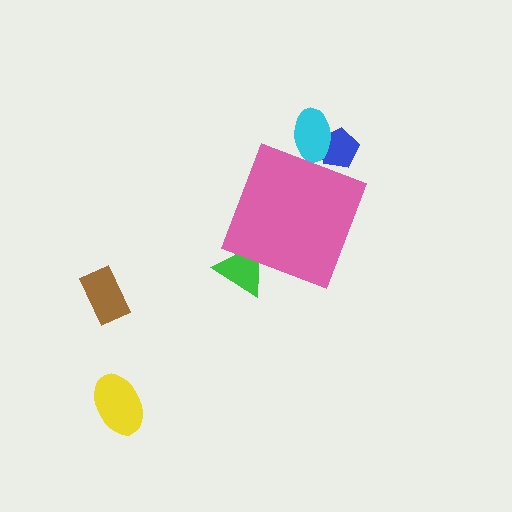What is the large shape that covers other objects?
A pink diamond.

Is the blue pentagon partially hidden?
Yes, the blue pentagon is partially hidden behind the pink diamond.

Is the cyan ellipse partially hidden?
Yes, the cyan ellipse is partially hidden behind the pink diamond.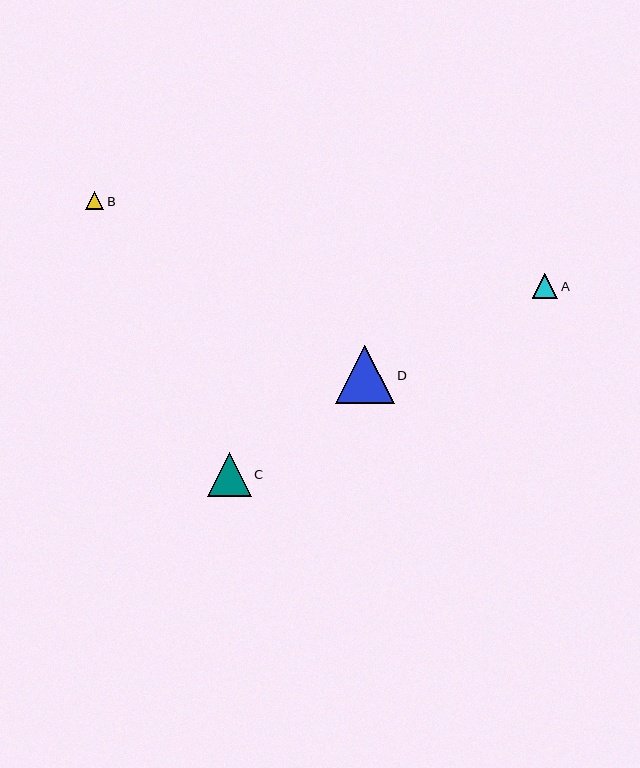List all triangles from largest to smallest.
From largest to smallest: D, C, A, B.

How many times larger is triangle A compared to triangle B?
Triangle A is approximately 1.4 times the size of triangle B.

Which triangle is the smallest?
Triangle B is the smallest with a size of approximately 18 pixels.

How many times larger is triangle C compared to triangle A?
Triangle C is approximately 1.7 times the size of triangle A.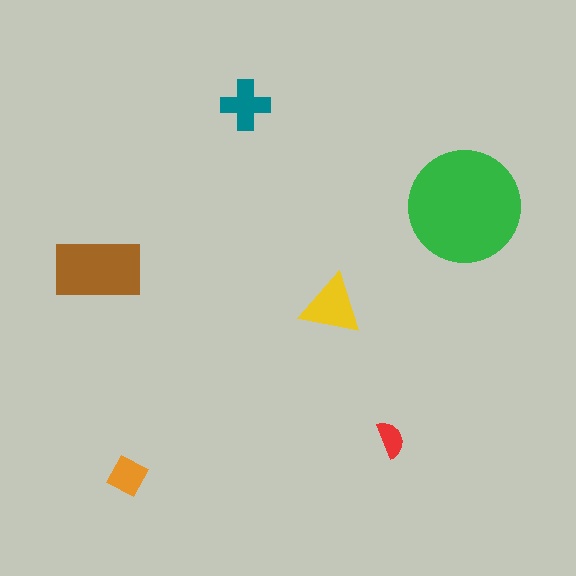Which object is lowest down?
The orange square is bottommost.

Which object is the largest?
The green circle.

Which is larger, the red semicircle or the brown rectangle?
The brown rectangle.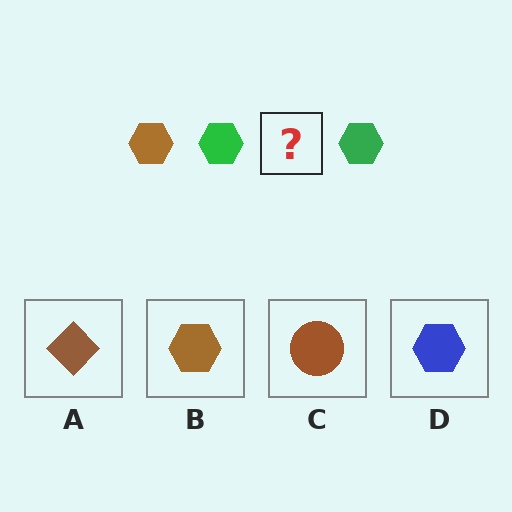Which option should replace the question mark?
Option B.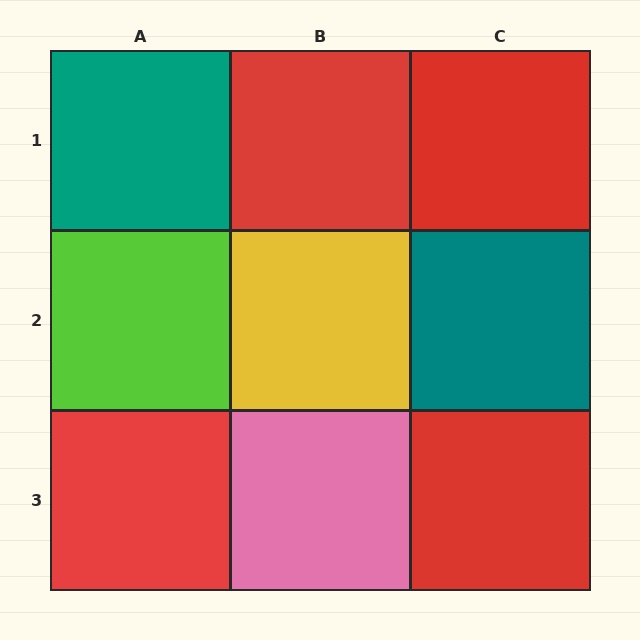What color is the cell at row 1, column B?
Red.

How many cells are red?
4 cells are red.